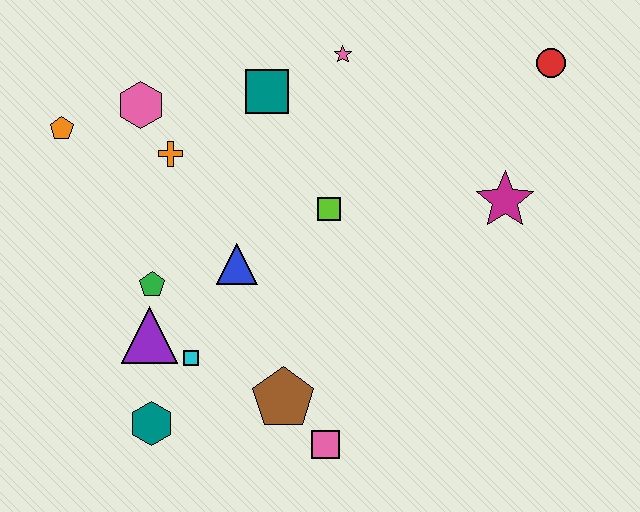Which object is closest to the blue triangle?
The green pentagon is closest to the blue triangle.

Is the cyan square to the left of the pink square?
Yes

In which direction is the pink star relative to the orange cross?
The pink star is to the right of the orange cross.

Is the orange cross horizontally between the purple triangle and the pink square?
Yes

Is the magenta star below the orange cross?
Yes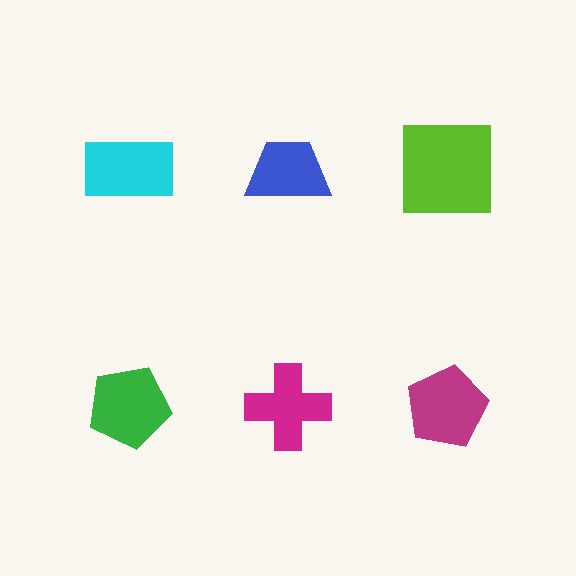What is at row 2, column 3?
A magenta pentagon.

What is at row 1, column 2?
A blue trapezoid.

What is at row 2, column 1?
A green pentagon.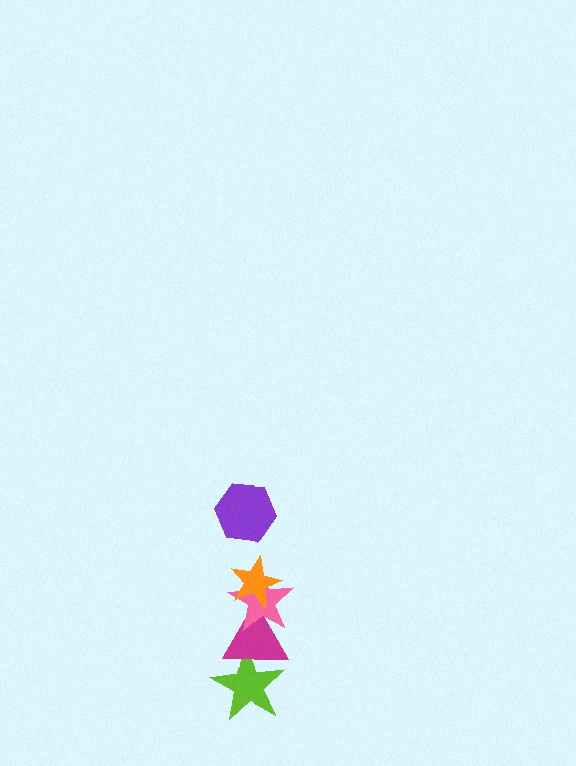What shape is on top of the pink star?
The orange star is on top of the pink star.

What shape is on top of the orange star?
The purple hexagon is on top of the orange star.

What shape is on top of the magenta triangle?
The pink star is on top of the magenta triangle.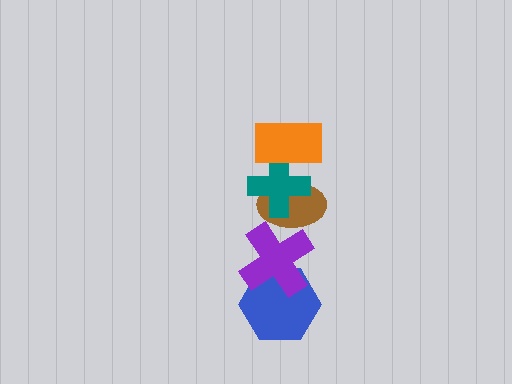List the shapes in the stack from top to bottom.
From top to bottom: the orange rectangle, the teal cross, the brown ellipse, the purple cross, the blue hexagon.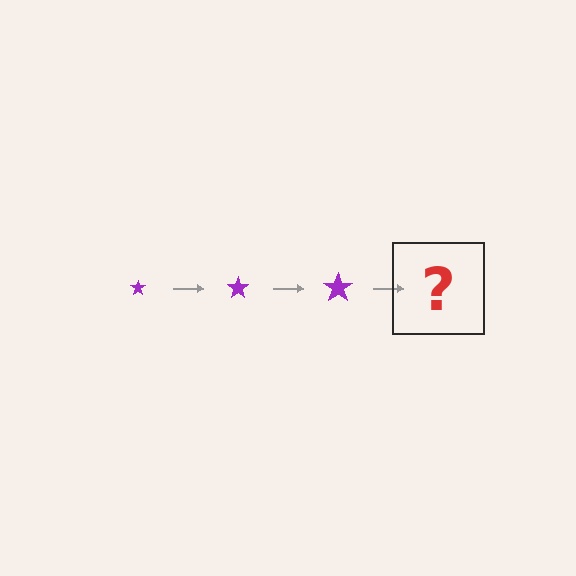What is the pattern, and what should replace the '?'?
The pattern is that the star gets progressively larger each step. The '?' should be a purple star, larger than the previous one.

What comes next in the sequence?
The next element should be a purple star, larger than the previous one.